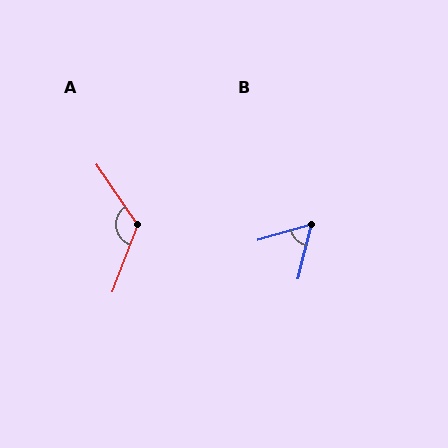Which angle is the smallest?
B, at approximately 60 degrees.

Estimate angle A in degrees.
Approximately 125 degrees.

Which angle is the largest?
A, at approximately 125 degrees.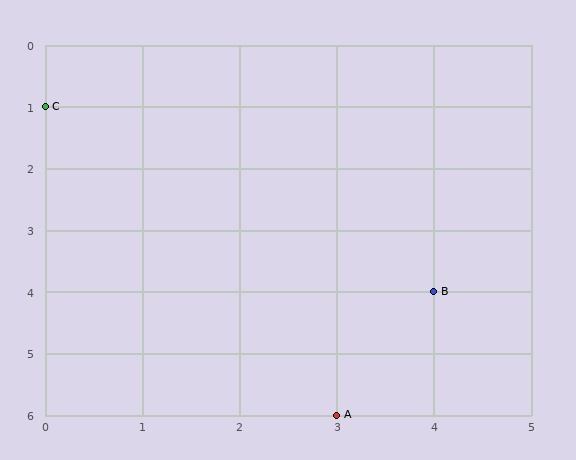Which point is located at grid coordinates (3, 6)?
Point A is at (3, 6).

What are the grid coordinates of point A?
Point A is at grid coordinates (3, 6).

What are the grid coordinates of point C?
Point C is at grid coordinates (0, 1).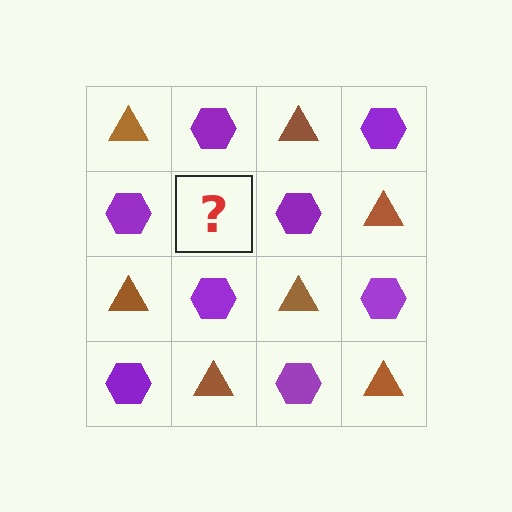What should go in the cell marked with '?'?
The missing cell should contain a brown triangle.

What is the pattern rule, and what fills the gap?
The rule is that it alternates brown triangle and purple hexagon in a checkerboard pattern. The gap should be filled with a brown triangle.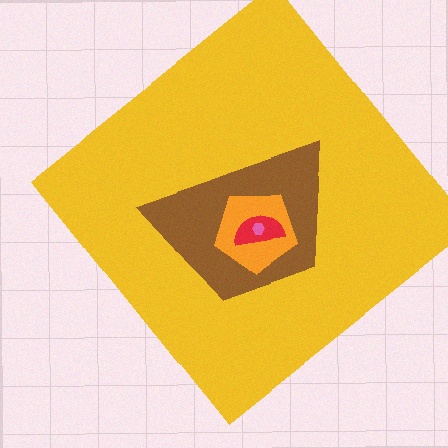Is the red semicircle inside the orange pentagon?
Yes.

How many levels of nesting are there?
5.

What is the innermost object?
The pink hexagon.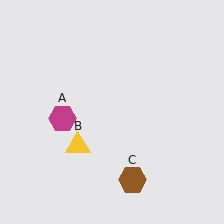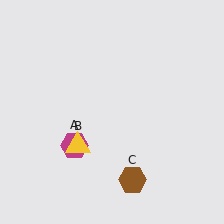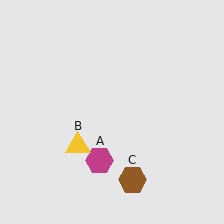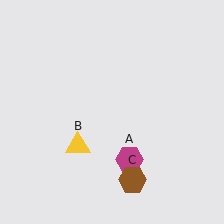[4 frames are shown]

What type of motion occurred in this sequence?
The magenta hexagon (object A) rotated counterclockwise around the center of the scene.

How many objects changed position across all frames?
1 object changed position: magenta hexagon (object A).